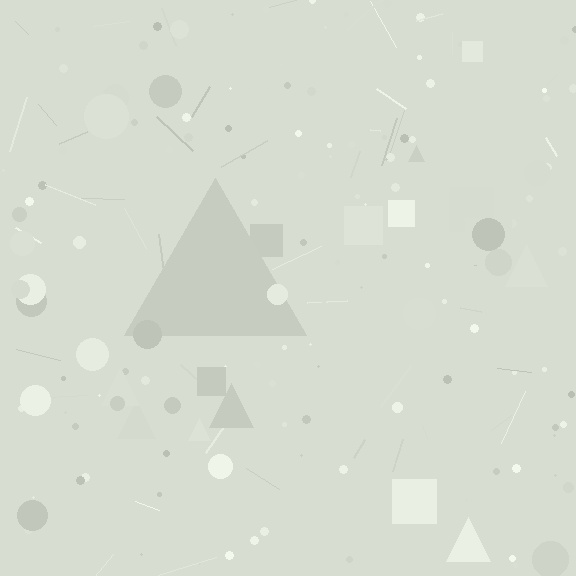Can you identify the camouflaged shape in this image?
The camouflaged shape is a triangle.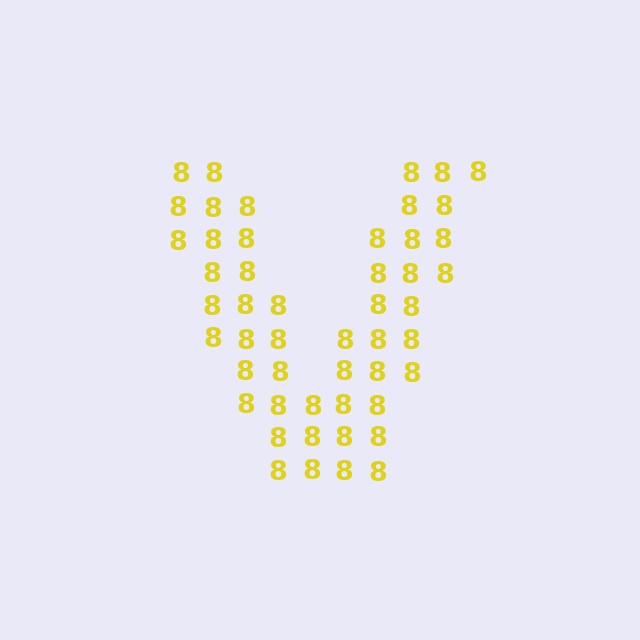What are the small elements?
The small elements are digit 8's.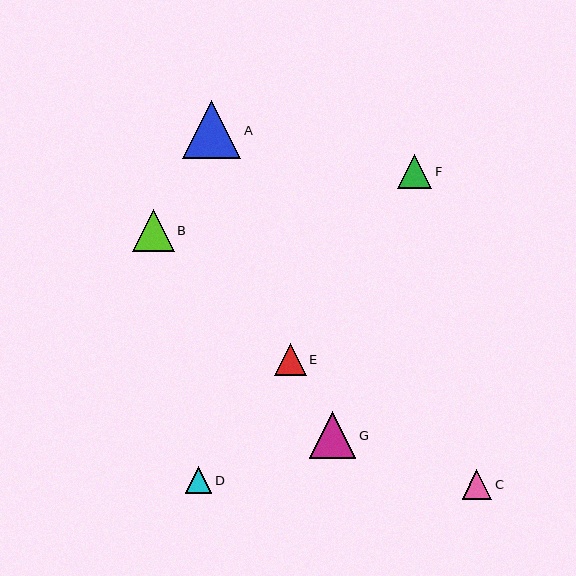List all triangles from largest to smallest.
From largest to smallest: A, G, B, F, E, C, D.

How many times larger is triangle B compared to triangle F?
Triangle B is approximately 1.2 times the size of triangle F.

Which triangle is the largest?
Triangle A is the largest with a size of approximately 59 pixels.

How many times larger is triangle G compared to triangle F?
Triangle G is approximately 1.4 times the size of triangle F.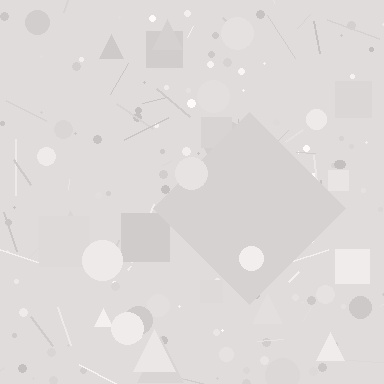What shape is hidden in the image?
A diamond is hidden in the image.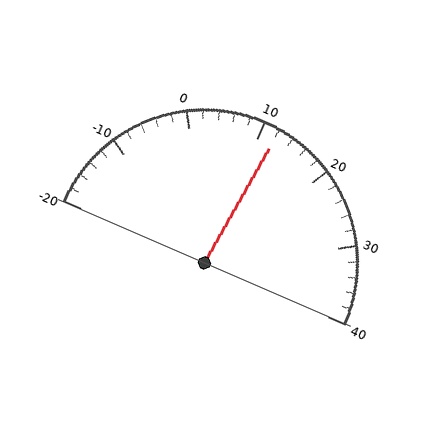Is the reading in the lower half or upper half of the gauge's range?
The reading is in the upper half of the range (-20 to 40).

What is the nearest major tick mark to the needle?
The nearest major tick mark is 10.